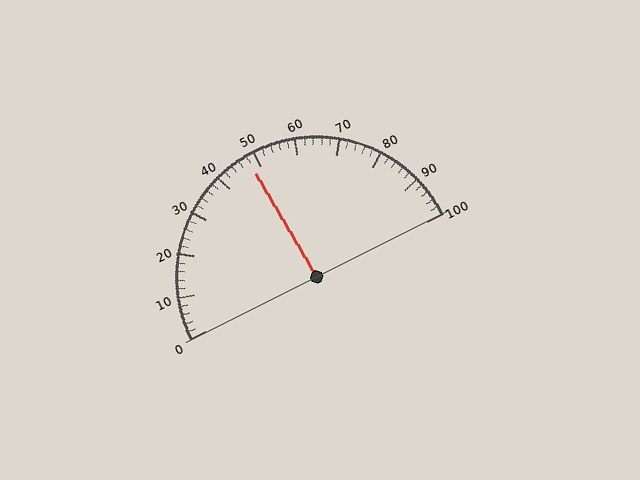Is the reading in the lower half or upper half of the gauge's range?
The reading is in the lower half of the range (0 to 100).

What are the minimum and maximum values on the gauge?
The gauge ranges from 0 to 100.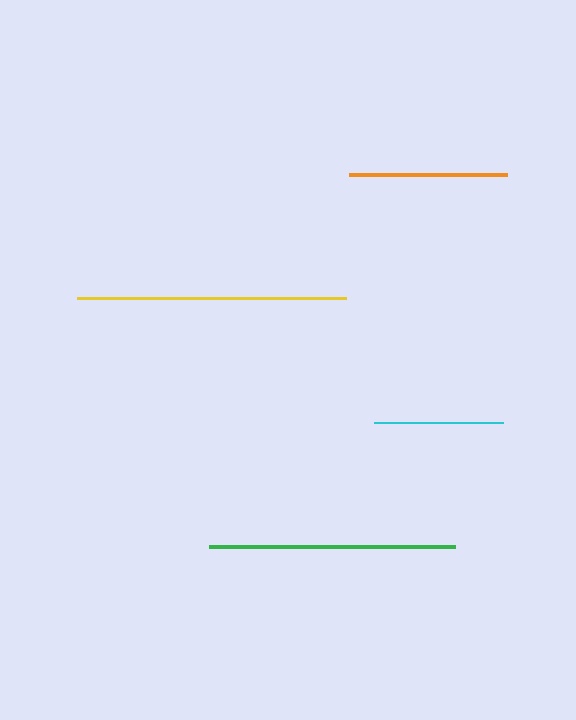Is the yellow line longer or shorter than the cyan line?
The yellow line is longer than the cyan line.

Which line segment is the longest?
The yellow line is the longest at approximately 268 pixels.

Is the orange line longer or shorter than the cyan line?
The orange line is longer than the cyan line.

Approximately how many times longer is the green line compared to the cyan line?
The green line is approximately 1.9 times the length of the cyan line.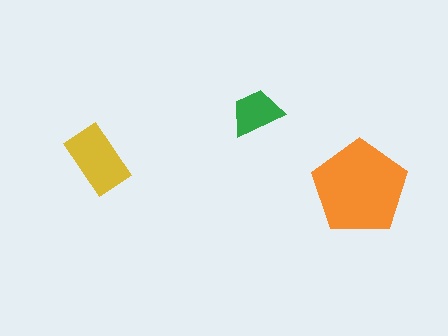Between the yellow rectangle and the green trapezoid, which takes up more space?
The yellow rectangle.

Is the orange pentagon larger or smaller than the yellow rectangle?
Larger.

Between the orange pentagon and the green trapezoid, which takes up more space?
The orange pentagon.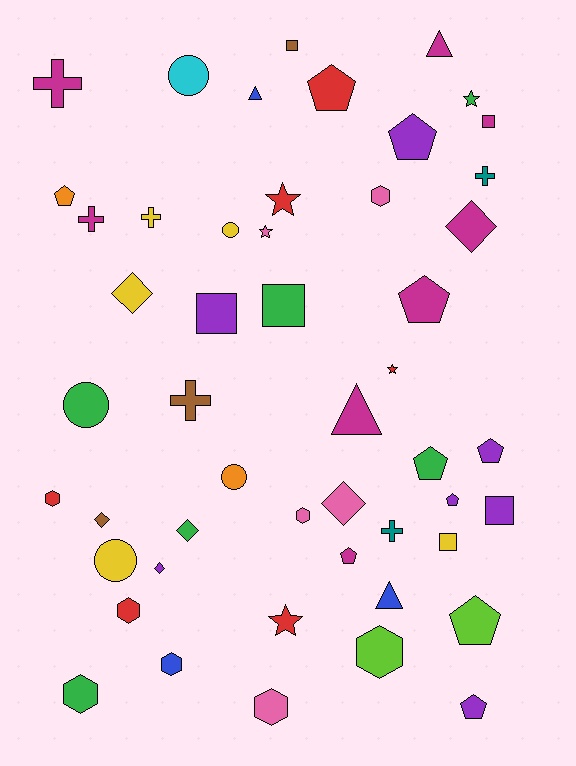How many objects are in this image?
There are 50 objects.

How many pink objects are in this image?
There are 5 pink objects.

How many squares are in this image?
There are 6 squares.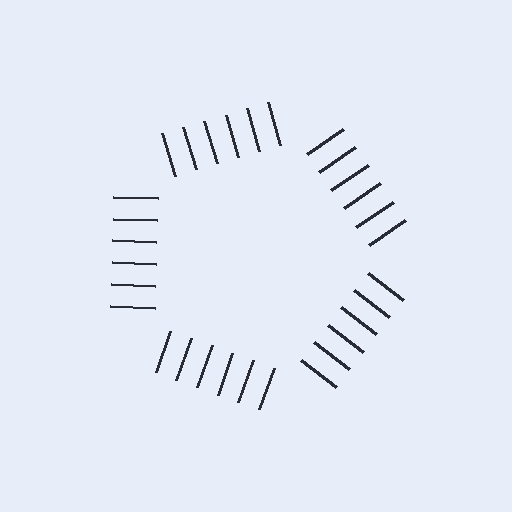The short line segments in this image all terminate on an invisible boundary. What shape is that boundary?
An illusory pentagon — the line segments terminate on its edges but no continuous stroke is drawn.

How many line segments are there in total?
30 — 6 along each of the 5 edges.